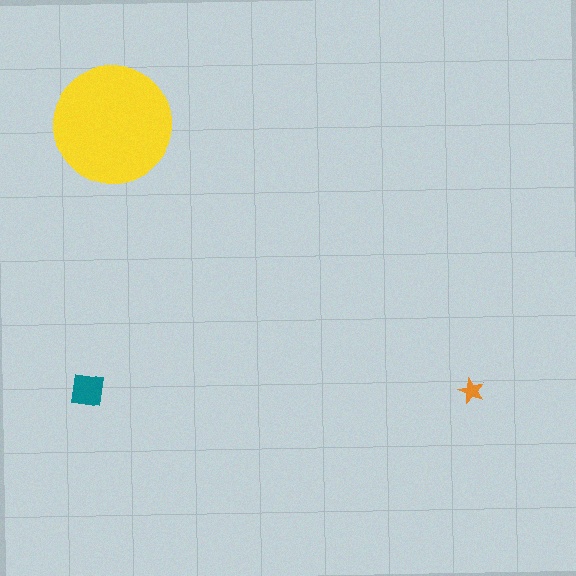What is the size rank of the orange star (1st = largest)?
3rd.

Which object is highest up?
The yellow circle is topmost.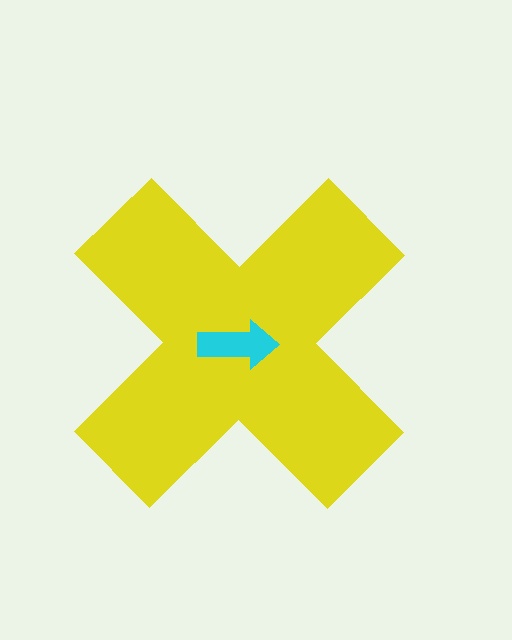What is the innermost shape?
The cyan arrow.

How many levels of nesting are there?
2.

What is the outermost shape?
The yellow cross.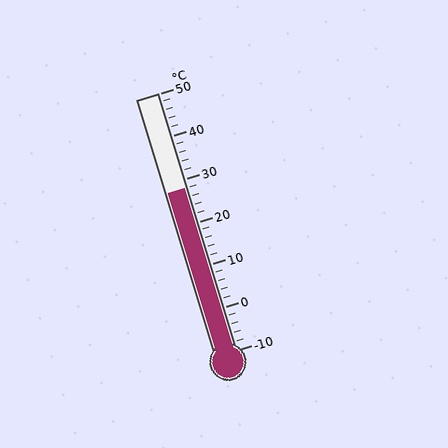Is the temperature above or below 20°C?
The temperature is above 20°C.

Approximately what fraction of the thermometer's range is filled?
The thermometer is filled to approximately 65% of its range.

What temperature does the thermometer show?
The thermometer shows approximately 28°C.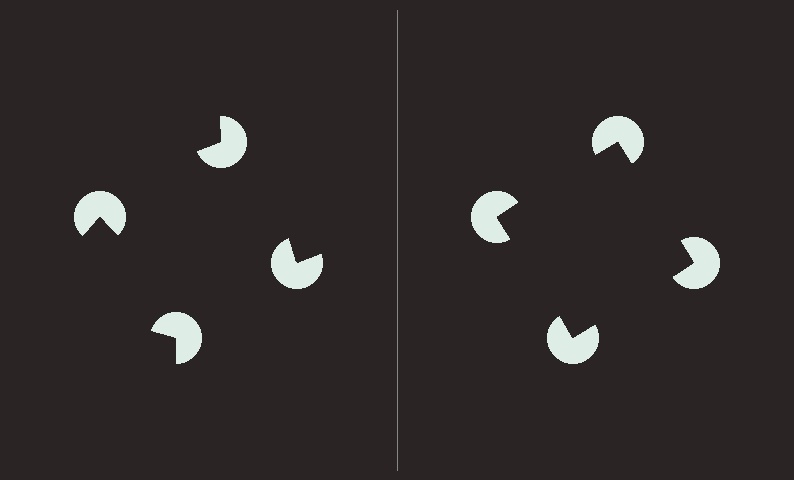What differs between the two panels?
The pac-man discs are positioned identically on both sides; only the wedge orientations differ. On the right they align to a square; on the left they are misaligned.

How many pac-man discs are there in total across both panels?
8 — 4 on each side.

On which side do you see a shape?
An illusory square appears on the right side. On the left side the wedge cuts are rotated, so no coherent shape forms.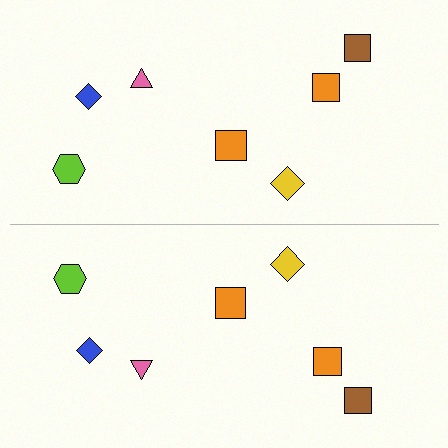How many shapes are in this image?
There are 14 shapes in this image.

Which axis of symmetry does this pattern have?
The pattern has a horizontal axis of symmetry running through the center of the image.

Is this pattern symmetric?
Yes, this pattern has bilateral (reflection) symmetry.